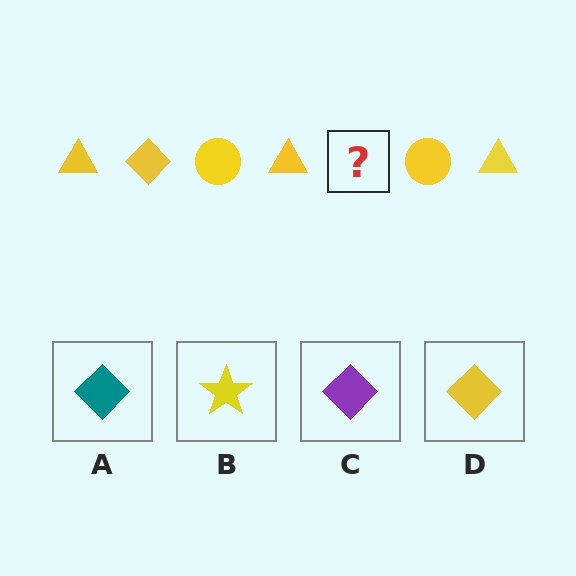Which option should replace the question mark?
Option D.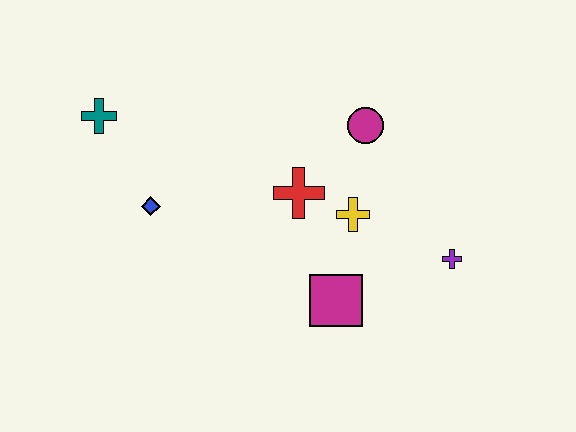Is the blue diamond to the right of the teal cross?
Yes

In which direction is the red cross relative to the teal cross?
The red cross is to the right of the teal cross.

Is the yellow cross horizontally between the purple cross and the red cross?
Yes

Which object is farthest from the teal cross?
The purple cross is farthest from the teal cross.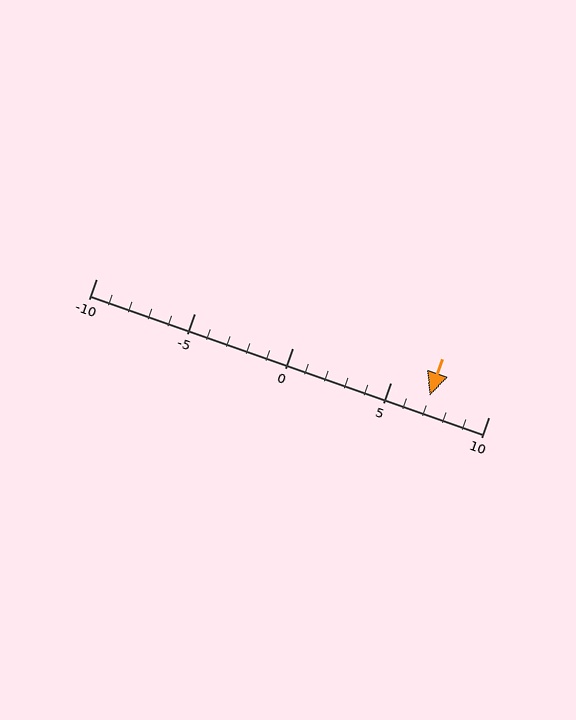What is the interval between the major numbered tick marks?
The major tick marks are spaced 5 units apart.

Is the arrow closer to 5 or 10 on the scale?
The arrow is closer to 5.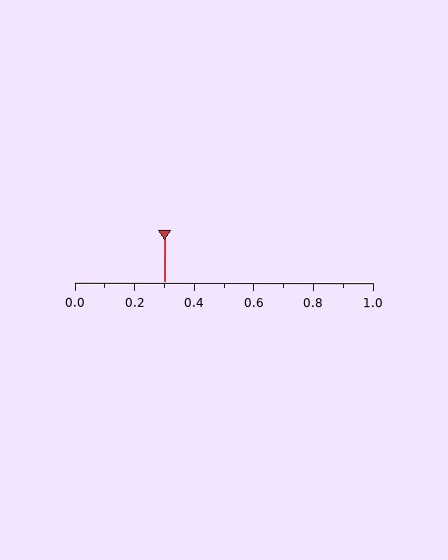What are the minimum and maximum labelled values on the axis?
The axis runs from 0.0 to 1.0.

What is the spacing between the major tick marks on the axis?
The major ticks are spaced 0.2 apart.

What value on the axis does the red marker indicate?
The marker indicates approximately 0.3.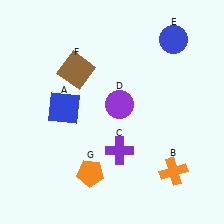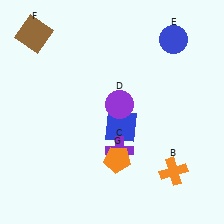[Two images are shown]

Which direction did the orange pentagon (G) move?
The orange pentagon (G) moved right.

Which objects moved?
The objects that moved are: the blue square (A), the brown square (F), the orange pentagon (G).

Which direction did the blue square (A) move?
The blue square (A) moved right.